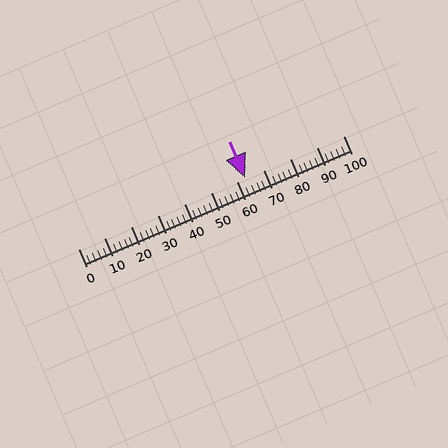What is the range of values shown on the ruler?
The ruler shows values from 0 to 100.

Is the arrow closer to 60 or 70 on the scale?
The arrow is closer to 60.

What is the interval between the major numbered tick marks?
The major tick marks are spaced 10 units apart.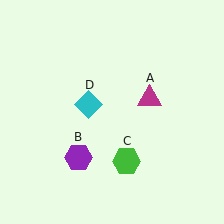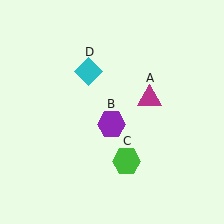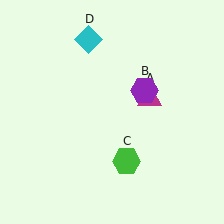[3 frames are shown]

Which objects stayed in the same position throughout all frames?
Magenta triangle (object A) and green hexagon (object C) remained stationary.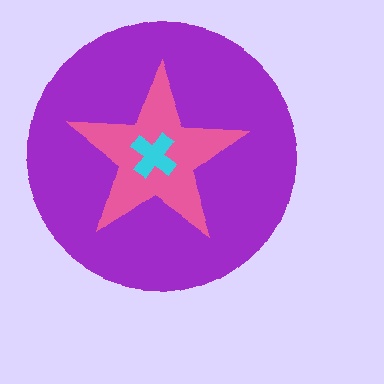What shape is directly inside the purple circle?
The pink star.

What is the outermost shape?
The purple circle.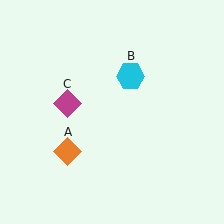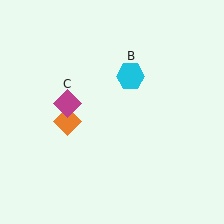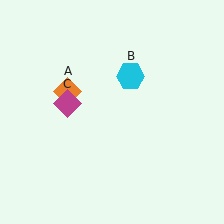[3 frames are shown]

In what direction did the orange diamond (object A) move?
The orange diamond (object A) moved up.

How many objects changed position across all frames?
1 object changed position: orange diamond (object A).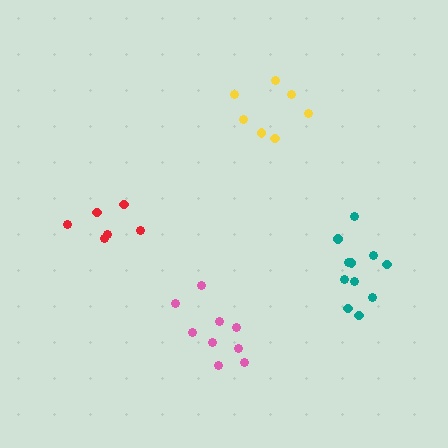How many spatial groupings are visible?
There are 4 spatial groupings.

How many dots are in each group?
Group 1: 9 dots, Group 2: 11 dots, Group 3: 7 dots, Group 4: 6 dots (33 total).